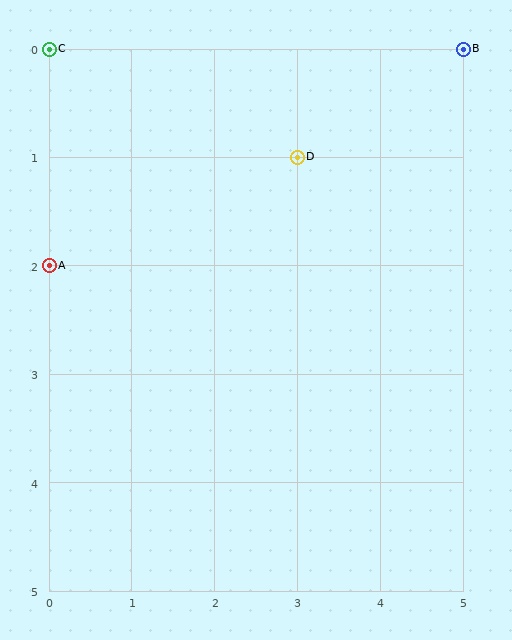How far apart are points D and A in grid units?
Points D and A are 3 columns and 1 row apart (about 3.2 grid units diagonally).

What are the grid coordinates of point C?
Point C is at grid coordinates (0, 0).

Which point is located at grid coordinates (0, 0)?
Point C is at (0, 0).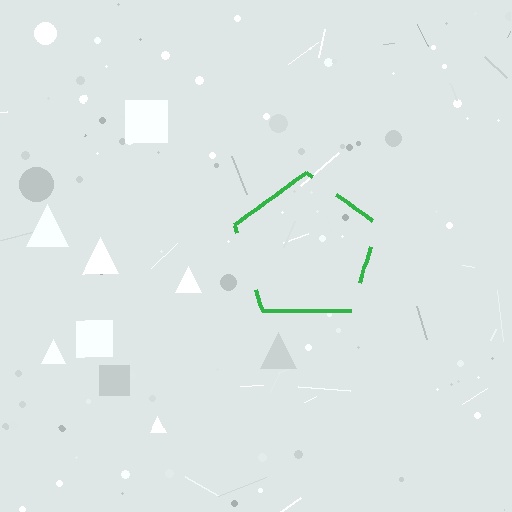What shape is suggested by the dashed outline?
The dashed outline suggests a pentagon.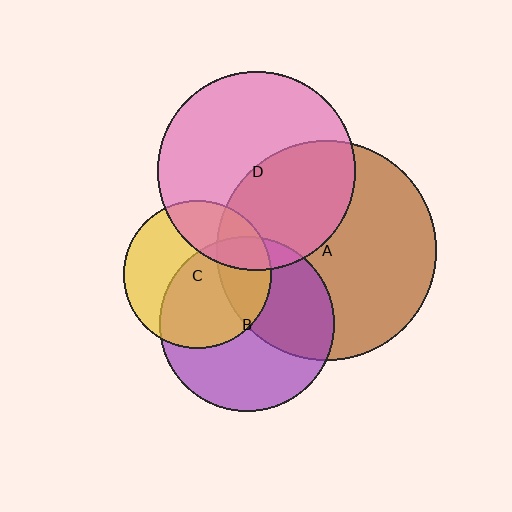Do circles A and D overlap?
Yes.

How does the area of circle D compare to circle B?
Approximately 1.3 times.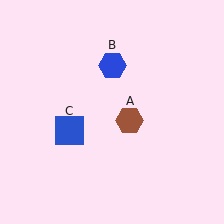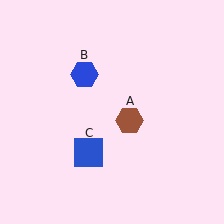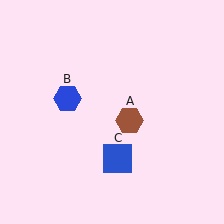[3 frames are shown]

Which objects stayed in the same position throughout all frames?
Brown hexagon (object A) remained stationary.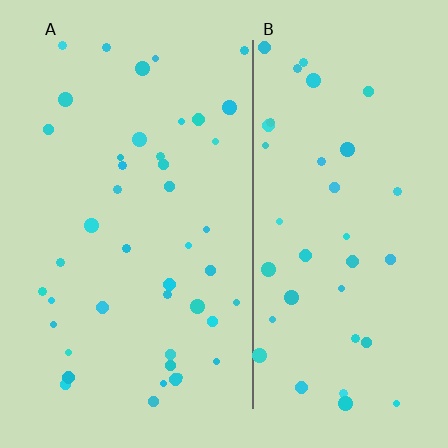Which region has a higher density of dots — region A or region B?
A (the left).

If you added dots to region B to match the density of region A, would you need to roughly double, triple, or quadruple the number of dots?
Approximately double.